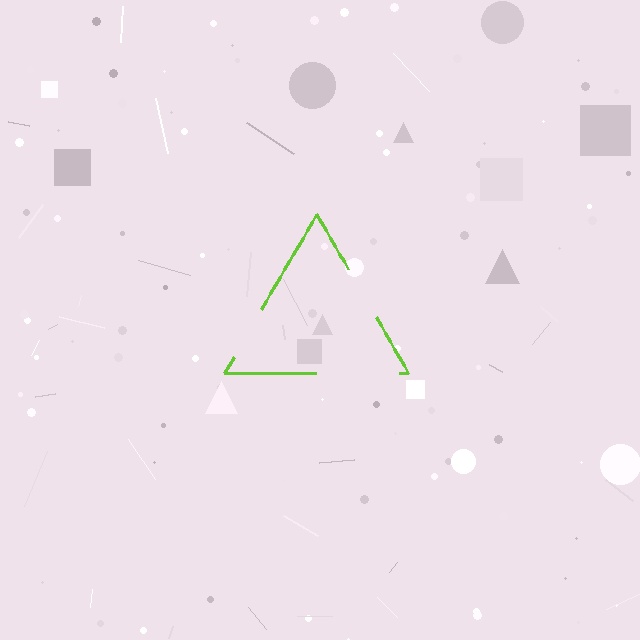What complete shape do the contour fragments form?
The contour fragments form a triangle.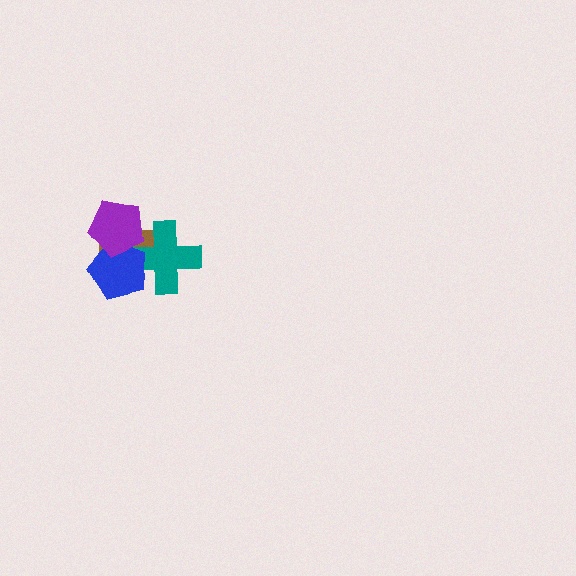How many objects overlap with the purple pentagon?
3 objects overlap with the purple pentagon.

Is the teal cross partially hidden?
Yes, it is partially covered by another shape.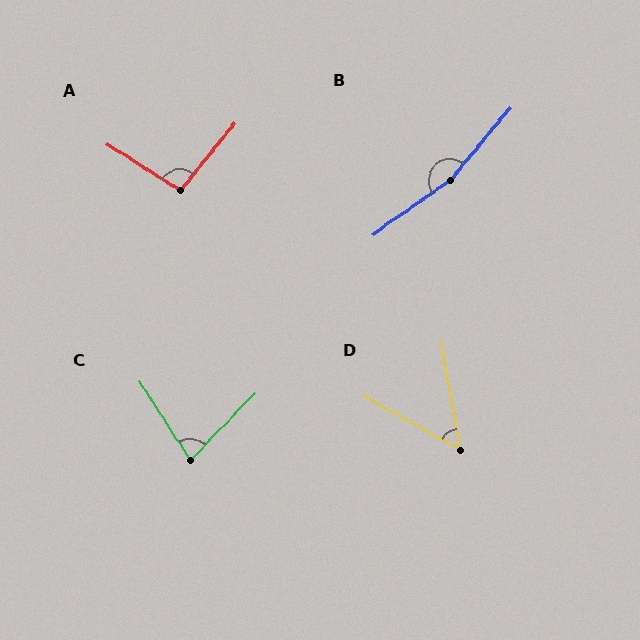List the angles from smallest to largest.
D (51°), C (77°), A (97°), B (165°).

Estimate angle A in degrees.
Approximately 97 degrees.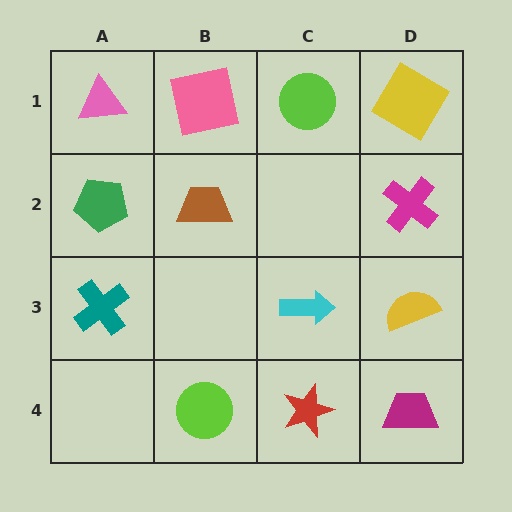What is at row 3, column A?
A teal cross.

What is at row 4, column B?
A lime circle.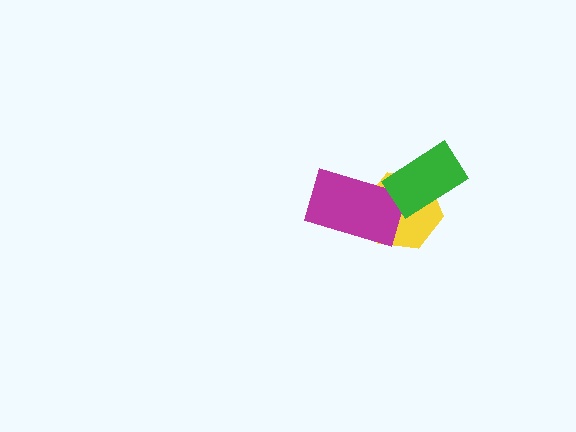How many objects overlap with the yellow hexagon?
2 objects overlap with the yellow hexagon.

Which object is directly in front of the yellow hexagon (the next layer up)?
The magenta rectangle is directly in front of the yellow hexagon.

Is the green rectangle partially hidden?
No, no other shape covers it.